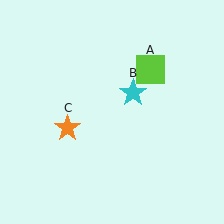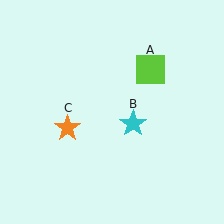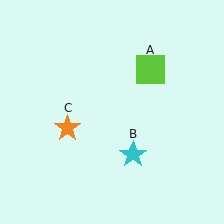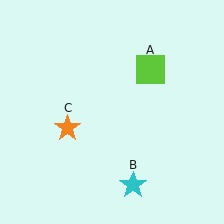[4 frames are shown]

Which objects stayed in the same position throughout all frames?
Lime square (object A) and orange star (object C) remained stationary.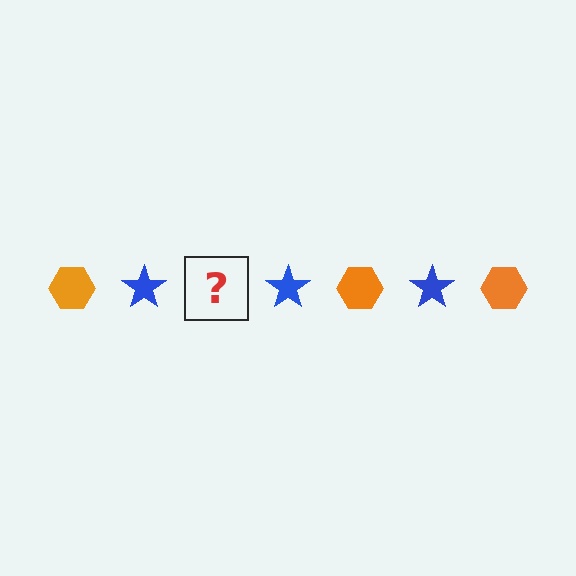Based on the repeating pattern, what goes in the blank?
The blank should be an orange hexagon.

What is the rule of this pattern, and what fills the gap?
The rule is that the pattern alternates between orange hexagon and blue star. The gap should be filled with an orange hexagon.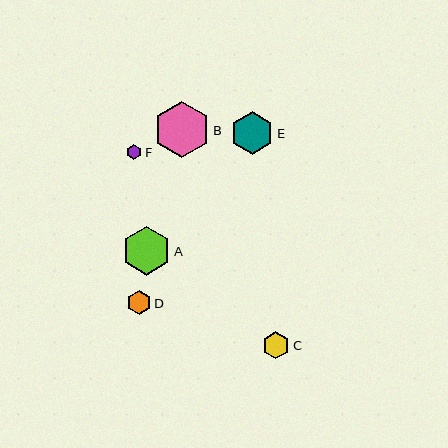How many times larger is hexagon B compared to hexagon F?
Hexagon B is approximately 3.6 times the size of hexagon F.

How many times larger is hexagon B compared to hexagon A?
Hexagon B is approximately 1.1 times the size of hexagon A.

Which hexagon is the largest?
Hexagon B is the largest with a size of approximately 56 pixels.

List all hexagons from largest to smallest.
From largest to smallest: B, A, E, C, D, F.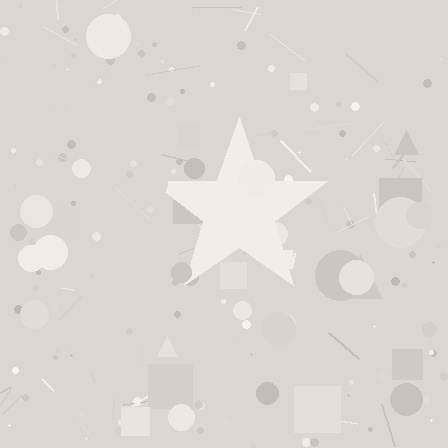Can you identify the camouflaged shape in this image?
The camouflaged shape is a star.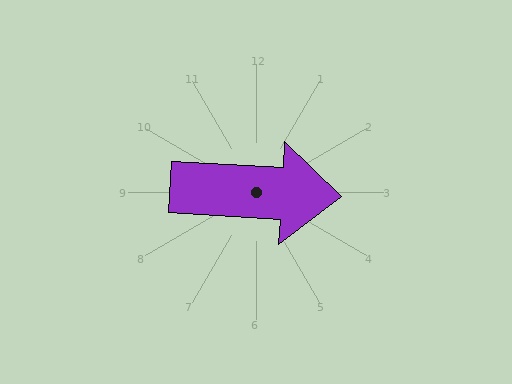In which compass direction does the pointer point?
East.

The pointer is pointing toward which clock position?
Roughly 3 o'clock.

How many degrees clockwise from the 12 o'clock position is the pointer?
Approximately 93 degrees.